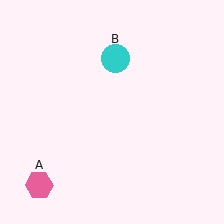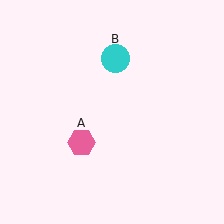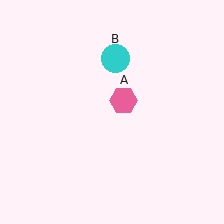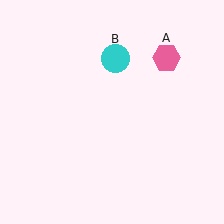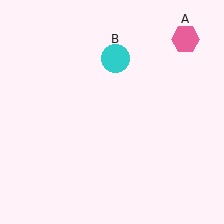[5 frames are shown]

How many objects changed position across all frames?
1 object changed position: pink hexagon (object A).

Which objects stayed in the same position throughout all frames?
Cyan circle (object B) remained stationary.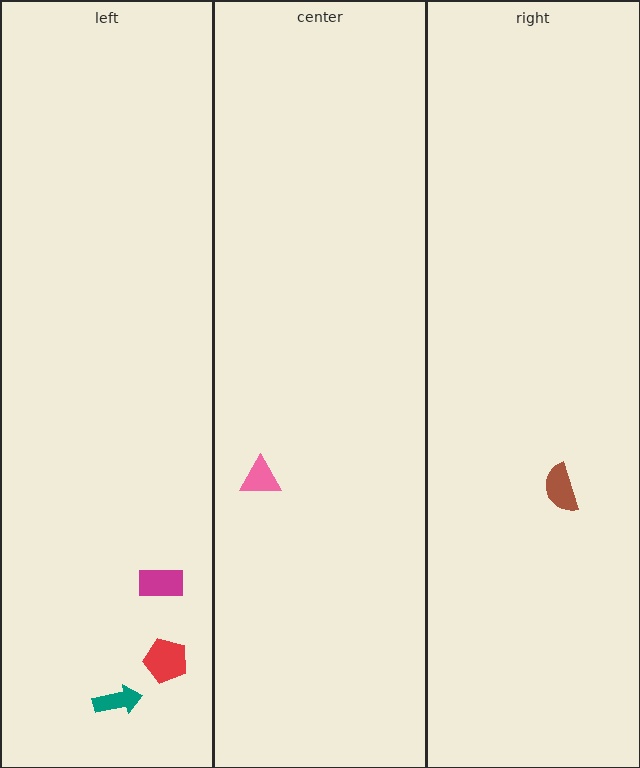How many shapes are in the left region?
3.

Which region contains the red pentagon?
The left region.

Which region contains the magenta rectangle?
The left region.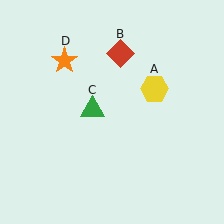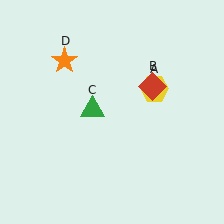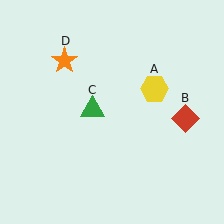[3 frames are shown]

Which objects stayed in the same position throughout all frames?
Yellow hexagon (object A) and green triangle (object C) and orange star (object D) remained stationary.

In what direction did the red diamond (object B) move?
The red diamond (object B) moved down and to the right.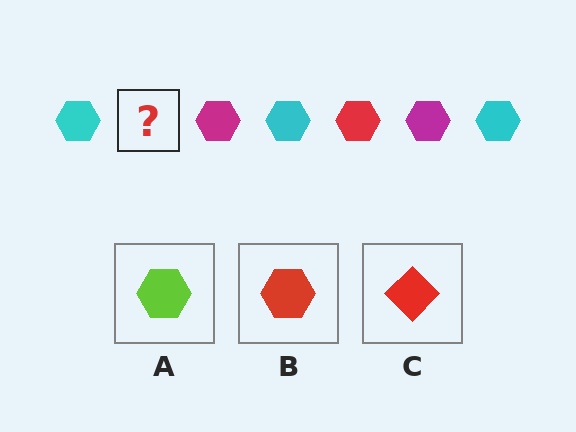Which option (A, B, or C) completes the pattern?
B.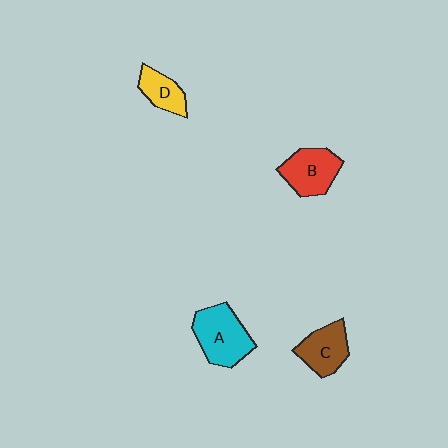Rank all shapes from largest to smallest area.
From largest to smallest: A (cyan), B (red), C (brown), D (yellow).